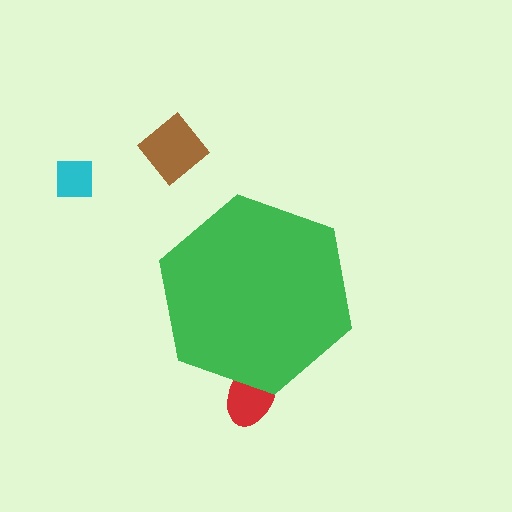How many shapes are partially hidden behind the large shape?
1 shape is partially hidden.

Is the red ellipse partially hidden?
Yes, the red ellipse is partially hidden behind the green hexagon.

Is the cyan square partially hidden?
No, the cyan square is fully visible.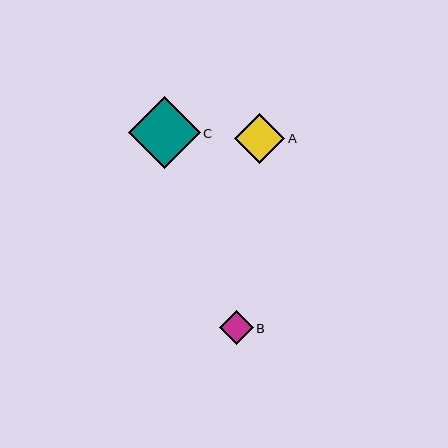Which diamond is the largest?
Diamond C is the largest with a size of approximately 72 pixels.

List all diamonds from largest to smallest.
From largest to smallest: C, A, B.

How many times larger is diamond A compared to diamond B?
Diamond A is approximately 1.5 times the size of diamond B.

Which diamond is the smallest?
Diamond B is the smallest with a size of approximately 34 pixels.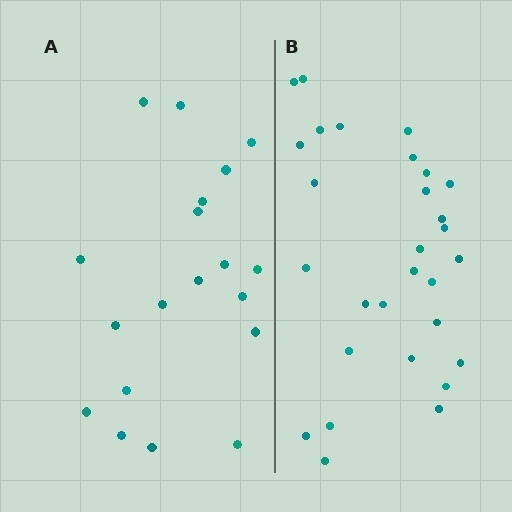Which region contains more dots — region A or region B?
Region B (the right region) has more dots.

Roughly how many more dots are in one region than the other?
Region B has roughly 10 or so more dots than region A.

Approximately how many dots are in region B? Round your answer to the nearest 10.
About 30 dots. (The exact count is 29, which rounds to 30.)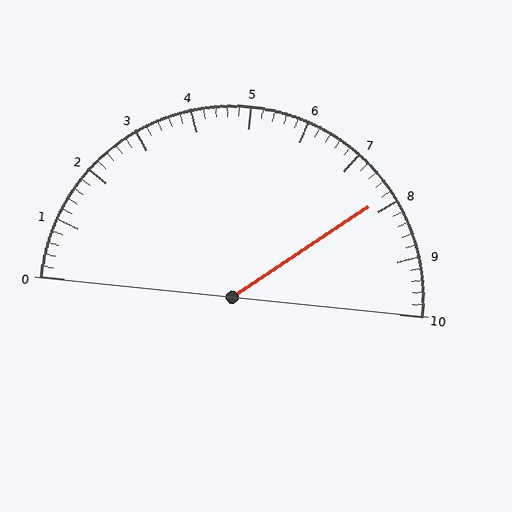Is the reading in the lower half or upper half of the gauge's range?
The reading is in the upper half of the range (0 to 10).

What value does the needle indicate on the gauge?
The needle indicates approximately 7.8.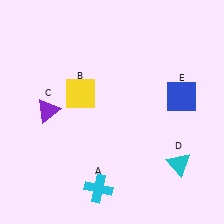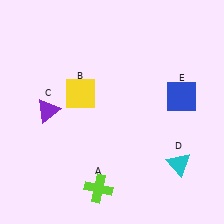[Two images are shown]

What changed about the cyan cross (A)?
In Image 1, A is cyan. In Image 2, it changed to lime.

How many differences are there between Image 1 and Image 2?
There is 1 difference between the two images.